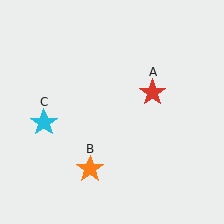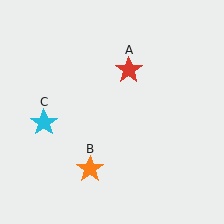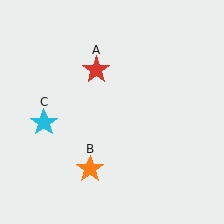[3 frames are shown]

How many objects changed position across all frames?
1 object changed position: red star (object A).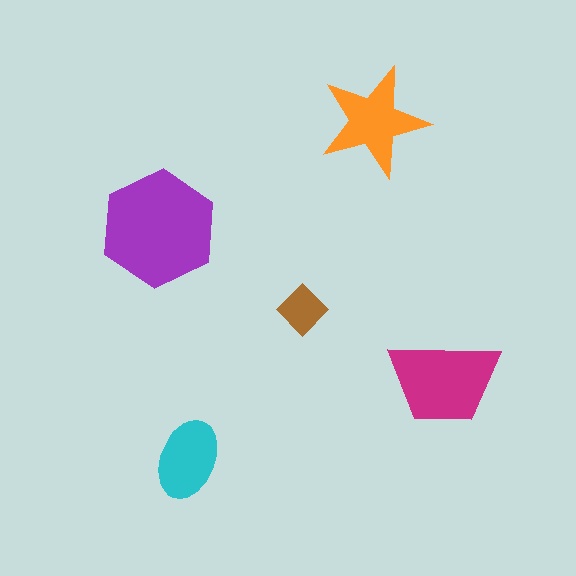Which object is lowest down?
The cyan ellipse is bottommost.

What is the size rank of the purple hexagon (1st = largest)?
1st.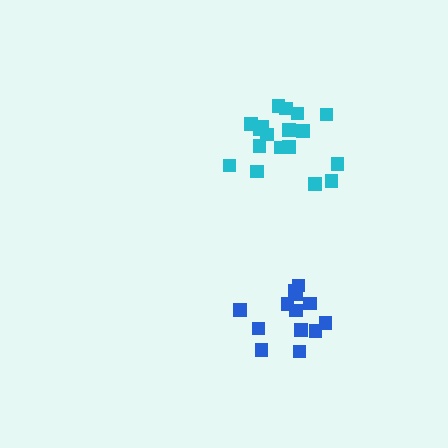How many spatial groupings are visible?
There are 2 spatial groupings.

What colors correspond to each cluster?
The clusters are colored: cyan, blue.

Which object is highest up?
The cyan cluster is topmost.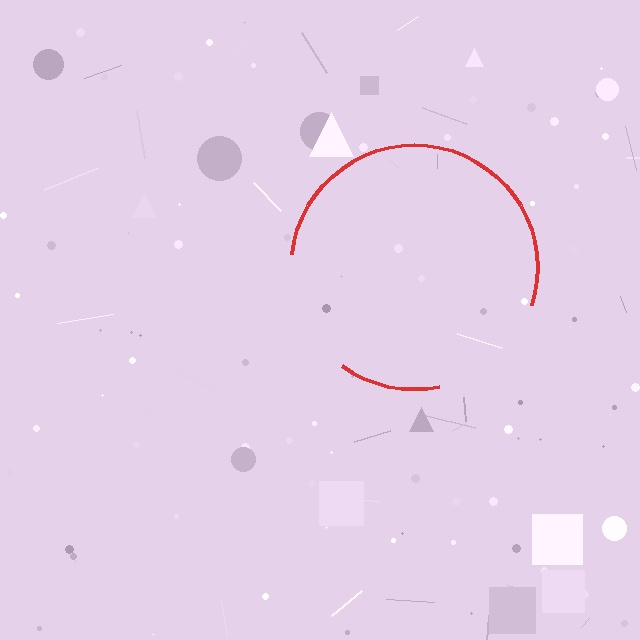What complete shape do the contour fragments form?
The contour fragments form a circle.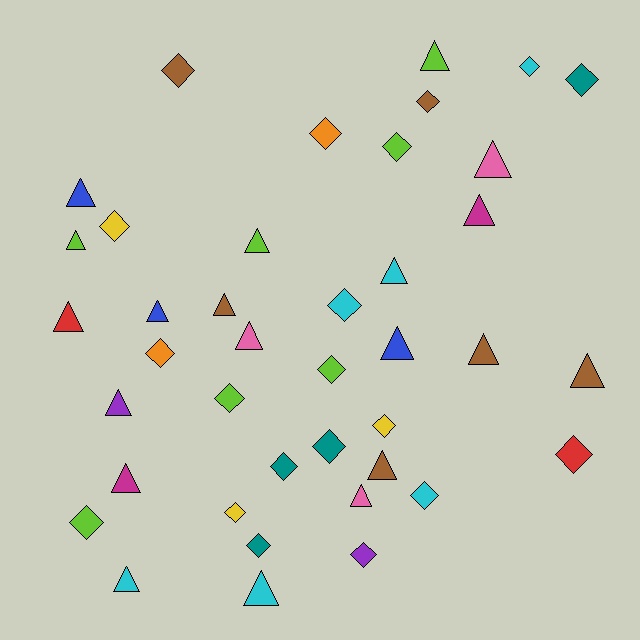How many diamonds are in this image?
There are 20 diamonds.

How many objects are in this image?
There are 40 objects.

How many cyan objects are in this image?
There are 6 cyan objects.